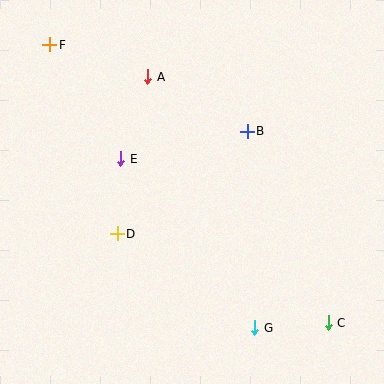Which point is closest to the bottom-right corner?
Point C is closest to the bottom-right corner.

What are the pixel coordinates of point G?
Point G is at (255, 328).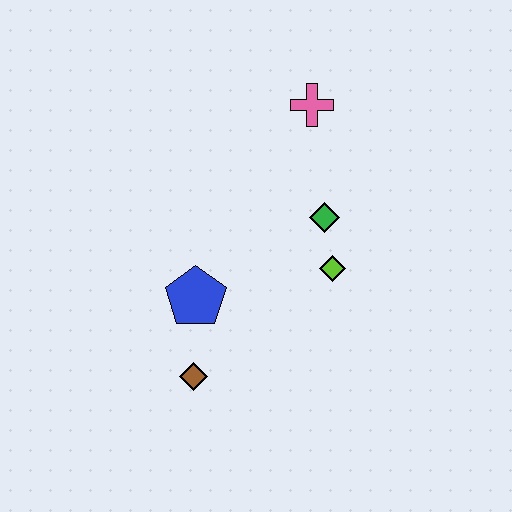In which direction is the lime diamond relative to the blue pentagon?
The lime diamond is to the right of the blue pentagon.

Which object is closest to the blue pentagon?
The brown diamond is closest to the blue pentagon.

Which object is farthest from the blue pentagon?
The pink cross is farthest from the blue pentagon.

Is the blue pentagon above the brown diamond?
Yes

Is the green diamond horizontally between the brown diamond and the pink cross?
No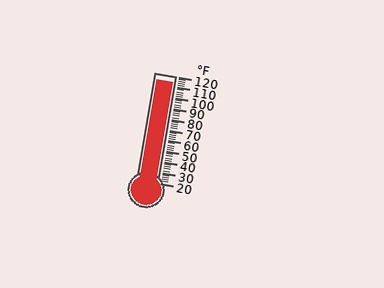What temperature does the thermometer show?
The thermometer shows approximately 114°F.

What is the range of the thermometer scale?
The thermometer scale ranges from 20°F to 120°F.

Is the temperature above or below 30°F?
The temperature is above 30°F.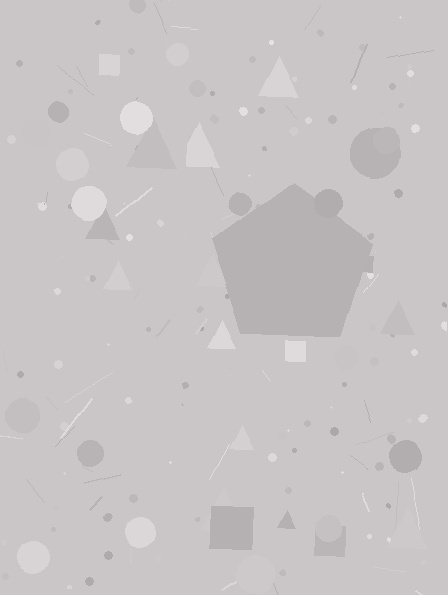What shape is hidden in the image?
A pentagon is hidden in the image.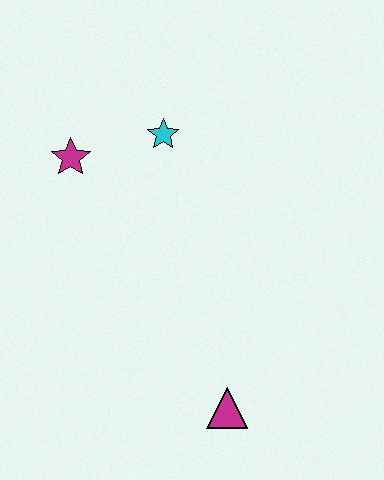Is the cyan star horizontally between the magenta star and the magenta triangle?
Yes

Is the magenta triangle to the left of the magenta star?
No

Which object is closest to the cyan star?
The magenta star is closest to the cyan star.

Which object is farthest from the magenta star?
The magenta triangle is farthest from the magenta star.